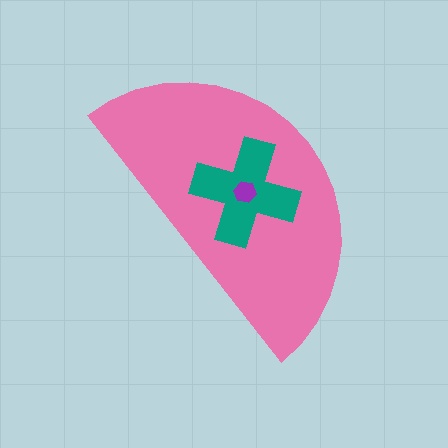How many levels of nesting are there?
3.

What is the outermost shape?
The pink semicircle.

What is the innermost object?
The purple hexagon.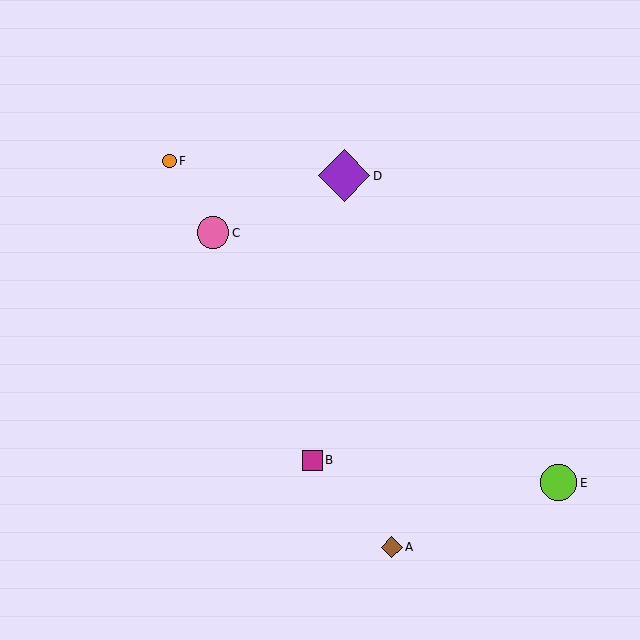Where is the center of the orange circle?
The center of the orange circle is at (169, 161).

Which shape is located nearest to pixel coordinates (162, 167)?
The orange circle (labeled F) at (169, 161) is nearest to that location.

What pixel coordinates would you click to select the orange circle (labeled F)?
Click at (169, 161) to select the orange circle F.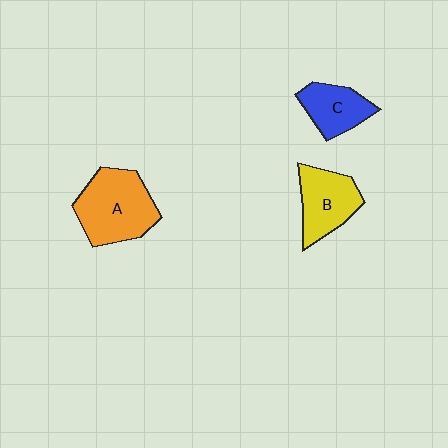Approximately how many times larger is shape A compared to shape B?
Approximately 1.4 times.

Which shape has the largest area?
Shape A (orange).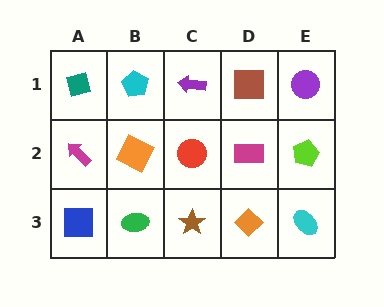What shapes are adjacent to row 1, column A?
A magenta arrow (row 2, column A), a cyan pentagon (row 1, column B).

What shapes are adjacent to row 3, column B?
An orange square (row 2, column B), a blue square (row 3, column A), a brown star (row 3, column C).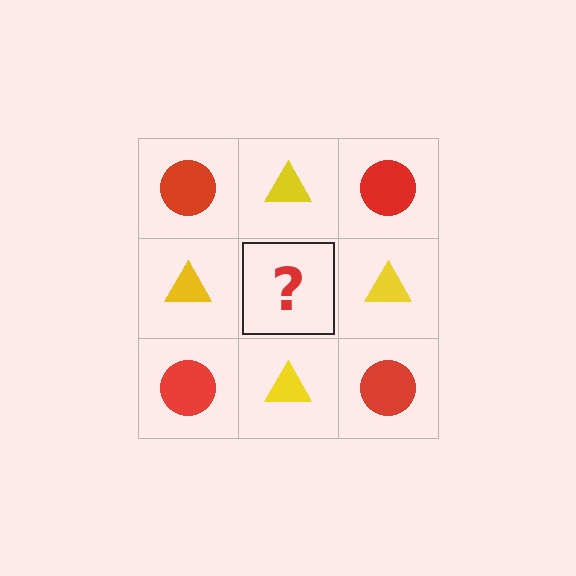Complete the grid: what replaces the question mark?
The question mark should be replaced with a red circle.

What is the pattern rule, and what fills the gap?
The rule is that it alternates red circle and yellow triangle in a checkerboard pattern. The gap should be filled with a red circle.